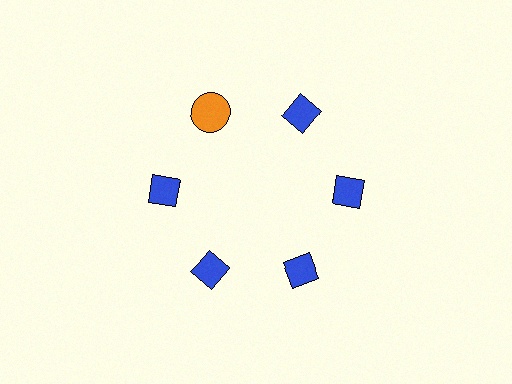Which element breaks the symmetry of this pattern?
The orange circle at roughly the 11 o'clock position breaks the symmetry. All other shapes are blue diamonds.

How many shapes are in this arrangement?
There are 6 shapes arranged in a ring pattern.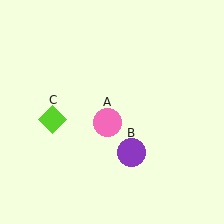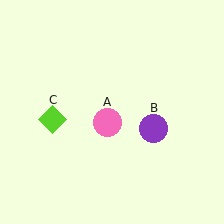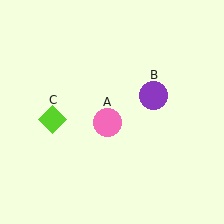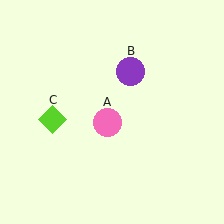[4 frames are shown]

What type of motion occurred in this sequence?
The purple circle (object B) rotated counterclockwise around the center of the scene.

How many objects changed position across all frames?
1 object changed position: purple circle (object B).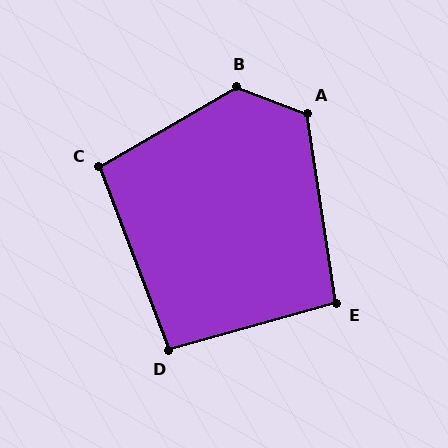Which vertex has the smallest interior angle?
D, at approximately 95 degrees.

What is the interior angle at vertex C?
Approximately 99 degrees (obtuse).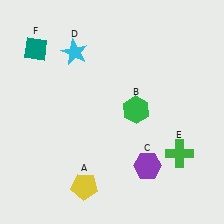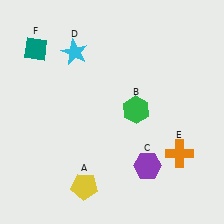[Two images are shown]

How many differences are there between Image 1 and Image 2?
There is 1 difference between the two images.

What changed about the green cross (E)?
In Image 1, E is green. In Image 2, it changed to orange.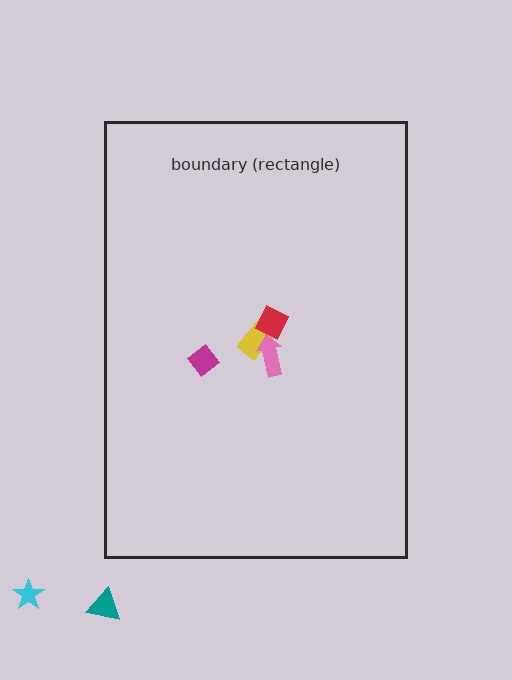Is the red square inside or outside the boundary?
Inside.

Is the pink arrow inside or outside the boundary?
Inside.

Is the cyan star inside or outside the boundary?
Outside.